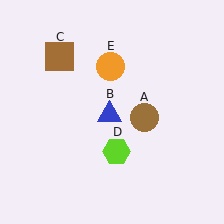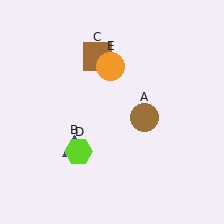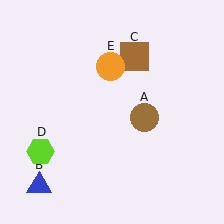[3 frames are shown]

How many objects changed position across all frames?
3 objects changed position: blue triangle (object B), brown square (object C), lime hexagon (object D).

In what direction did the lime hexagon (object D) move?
The lime hexagon (object D) moved left.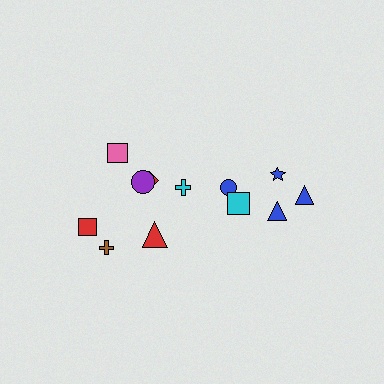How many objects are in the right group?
There are 5 objects.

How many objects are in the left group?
There are 7 objects.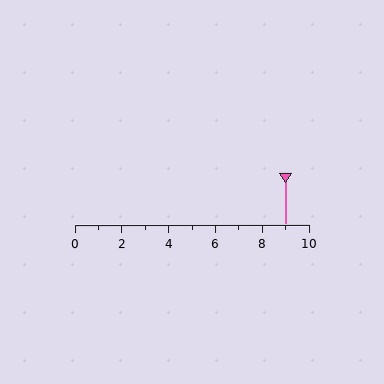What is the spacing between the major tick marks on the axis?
The major ticks are spaced 2 apart.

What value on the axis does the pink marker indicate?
The marker indicates approximately 9.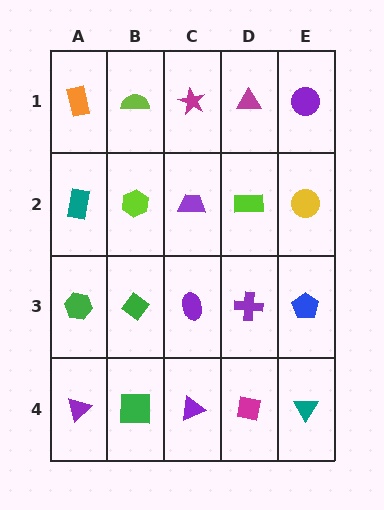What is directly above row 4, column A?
A green hexagon.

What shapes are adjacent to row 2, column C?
A magenta star (row 1, column C), a purple ellipse (row 3, column C), a lime hexagon (row 2, column B), a lime rectangle (row 2, column D).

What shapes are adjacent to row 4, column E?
A blue pentagon (row 3, column E), a magenta square (row 4, column D).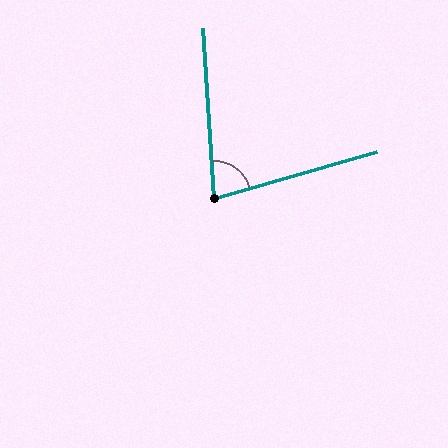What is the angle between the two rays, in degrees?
Approximately 78 degrees.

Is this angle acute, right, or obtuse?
It is acute.